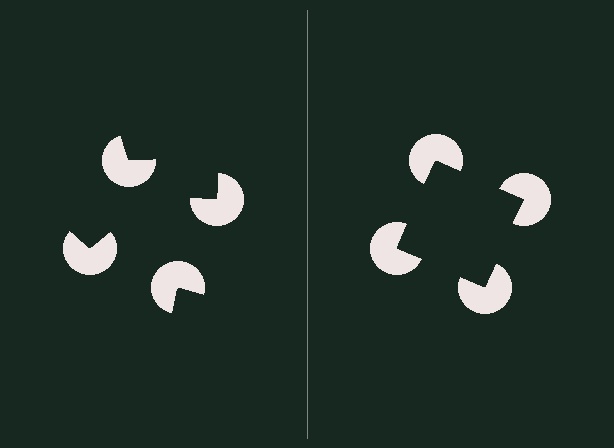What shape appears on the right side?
An illusory square.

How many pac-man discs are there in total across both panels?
8 — 4 on each side.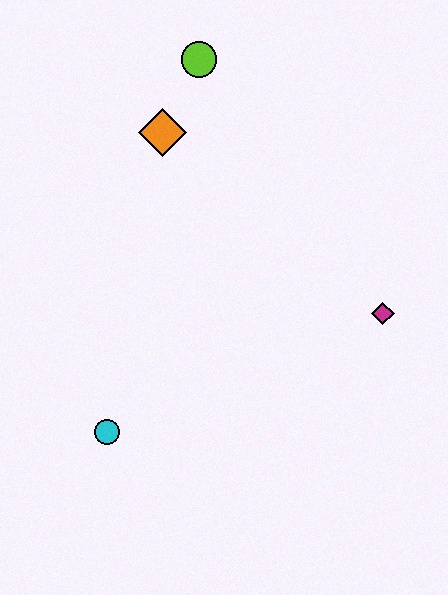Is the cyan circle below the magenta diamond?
Yes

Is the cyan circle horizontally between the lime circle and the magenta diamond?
No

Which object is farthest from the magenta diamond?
The lime circle is farthest from the magenta diamond.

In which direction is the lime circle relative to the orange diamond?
The lime circle is above the orange diamond.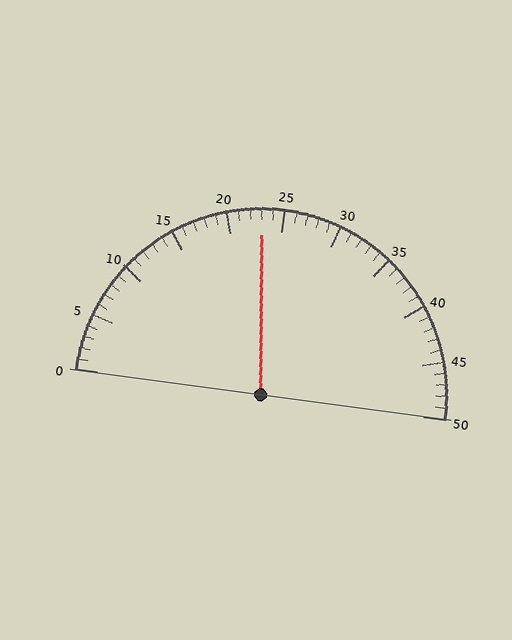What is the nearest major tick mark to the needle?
The nearest major tick mark is 25.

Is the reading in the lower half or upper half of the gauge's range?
The reading is in the lower half of the range (0 to 50).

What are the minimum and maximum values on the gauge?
The gauge ranges from 0 to 50.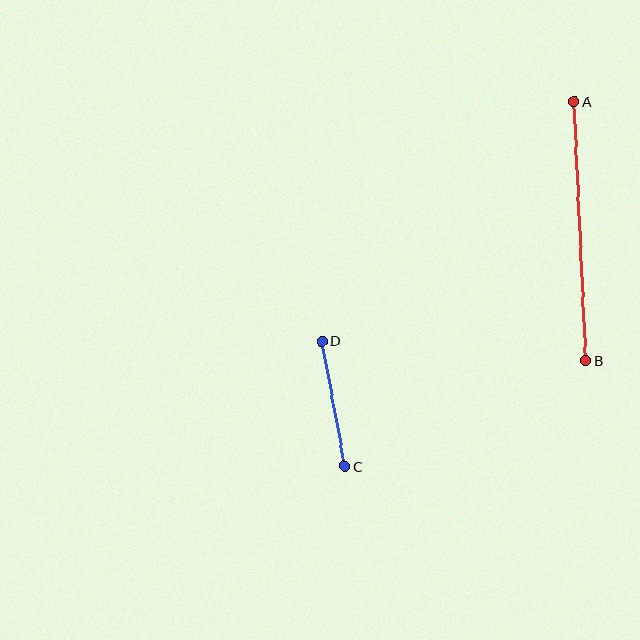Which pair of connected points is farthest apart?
Points A and B are farthest apart.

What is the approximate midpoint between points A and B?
The midpoint is at approximately (580, 231) pixels.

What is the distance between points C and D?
The distance is approximately 127 pixels.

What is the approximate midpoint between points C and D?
The midpoint is at approximately (333, 404) pixels.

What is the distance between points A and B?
The distance is approximately 259 pixels.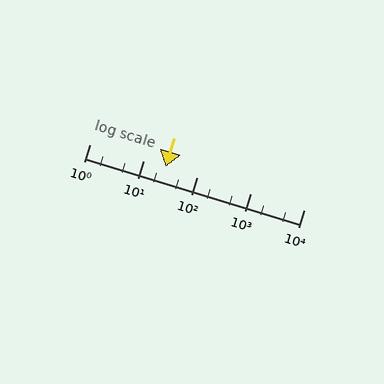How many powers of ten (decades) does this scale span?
The scale spans 4 decades, from 1 to 10000.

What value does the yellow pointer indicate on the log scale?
The pointer indicates approximately 26.